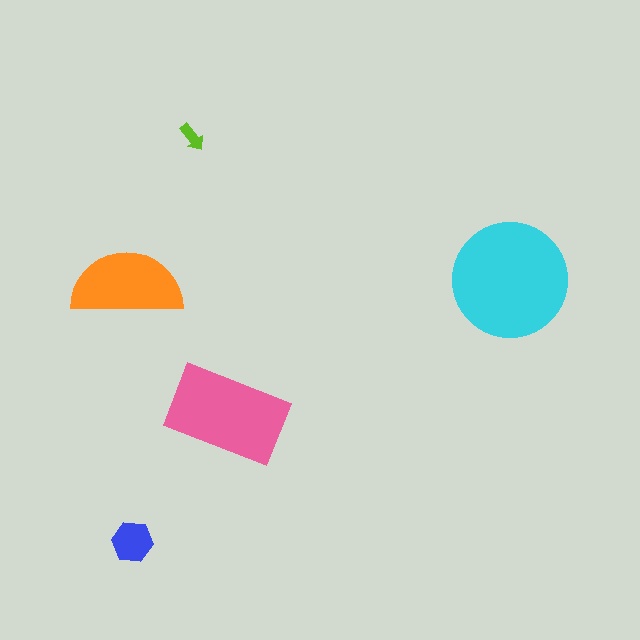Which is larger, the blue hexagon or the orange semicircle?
The orange semicircle.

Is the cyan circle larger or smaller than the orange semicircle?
Larger.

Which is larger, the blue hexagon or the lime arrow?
The blue hexagon.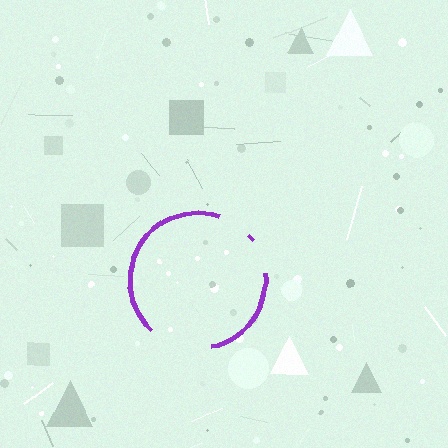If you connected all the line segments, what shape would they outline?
They would outline a circle.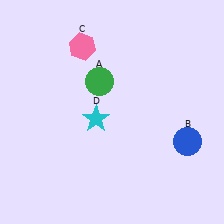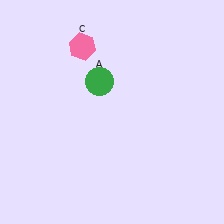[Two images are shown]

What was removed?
The blue circle (B), the cyan star (D) were removed in Image 2.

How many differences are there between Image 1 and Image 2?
There are 2 differences between the two images.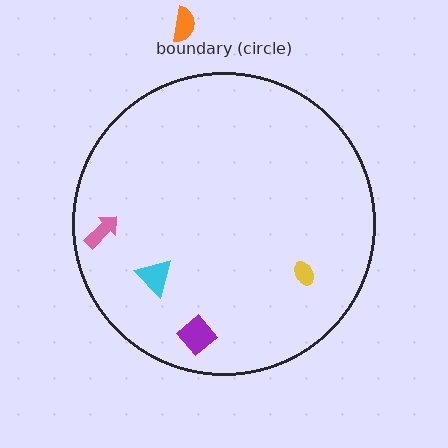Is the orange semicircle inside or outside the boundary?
Outside.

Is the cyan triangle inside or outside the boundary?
Inside.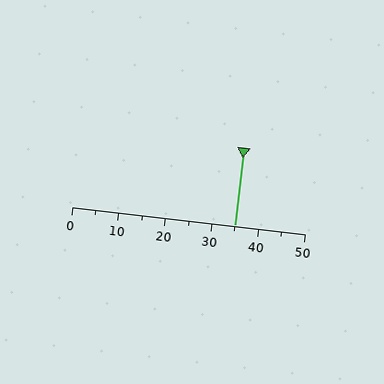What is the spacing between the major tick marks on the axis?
The major ticks are spaced 10 apart.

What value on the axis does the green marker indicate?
The marker indicates approximately 35.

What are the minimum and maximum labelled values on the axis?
The axis runs from 0 to 50.